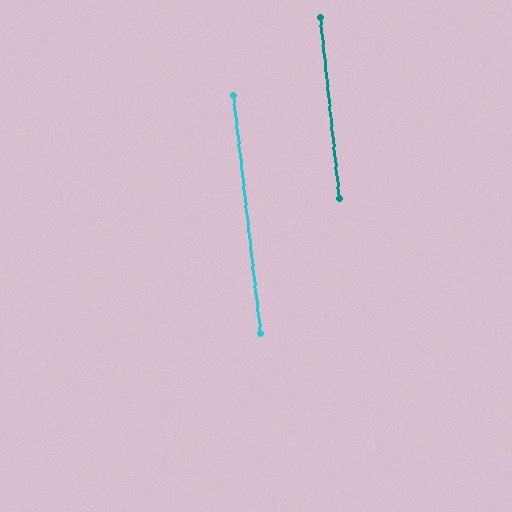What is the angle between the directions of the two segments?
Approximately 1 degree.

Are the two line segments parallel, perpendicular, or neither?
Parallel — their directions differ by only 0.7°.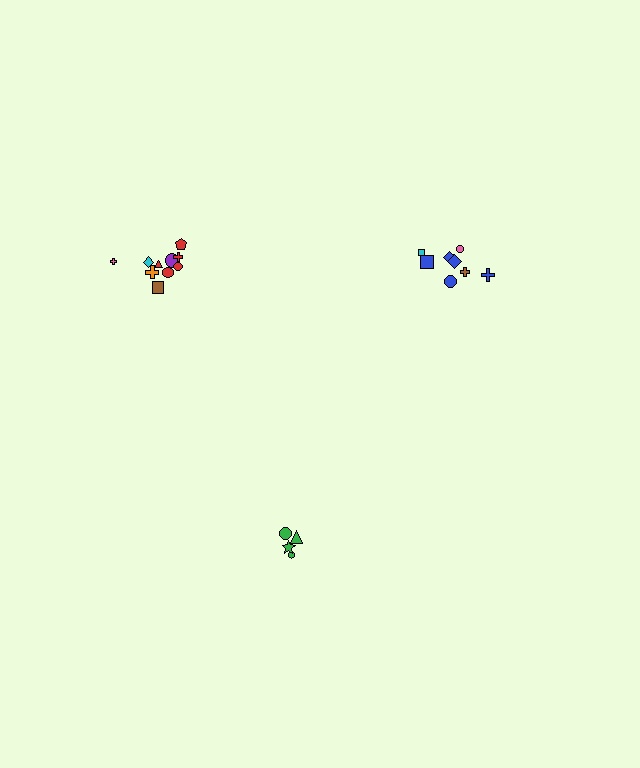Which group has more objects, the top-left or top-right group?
The top-left group.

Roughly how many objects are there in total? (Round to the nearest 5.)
Roughly 20 objects in total.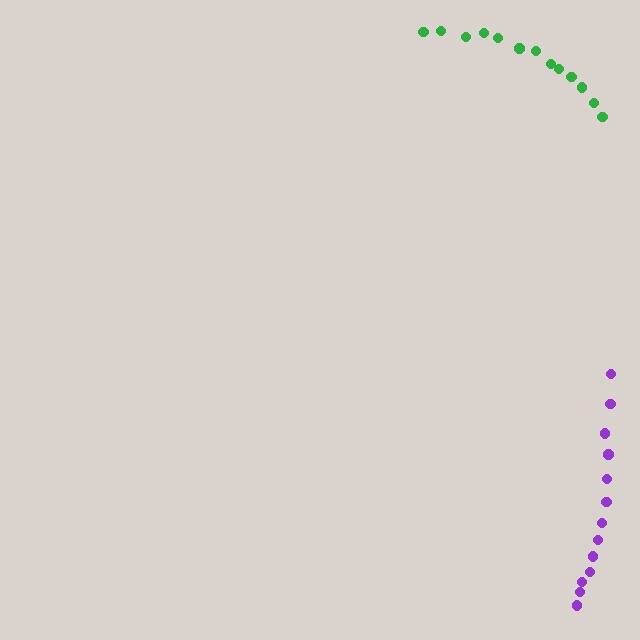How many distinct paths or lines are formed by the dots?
There are 2 distinct paths.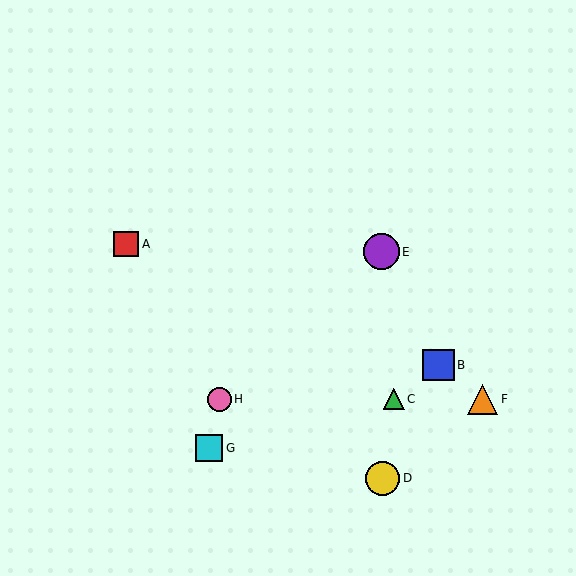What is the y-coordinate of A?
Object A is at y≈244.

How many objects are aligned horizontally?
3 objects (C, F, H) are aligned horizontally.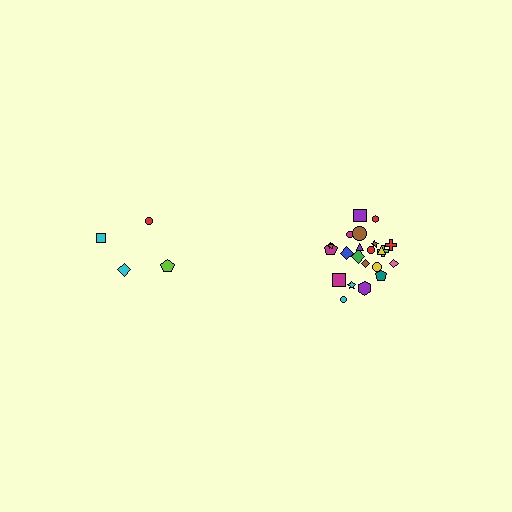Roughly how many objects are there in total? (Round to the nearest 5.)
Roughly 25 objects in total.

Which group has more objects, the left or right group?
The right group.